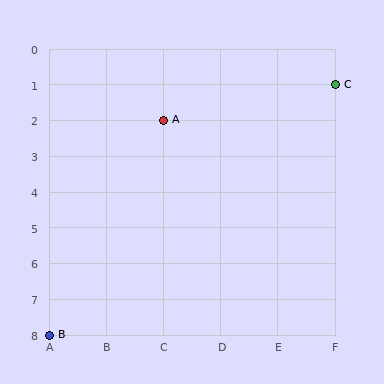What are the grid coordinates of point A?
Point A is at grid coordinates (C, 2).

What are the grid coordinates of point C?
Point C is at grid coordinates (F, 1).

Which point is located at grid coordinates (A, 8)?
Point B is at (A, 8).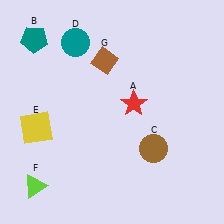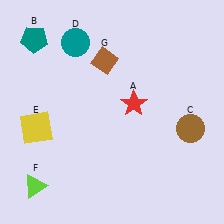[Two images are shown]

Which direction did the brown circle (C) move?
The brown circle (C) moved right.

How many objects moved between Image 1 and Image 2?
1 object moved between the two images.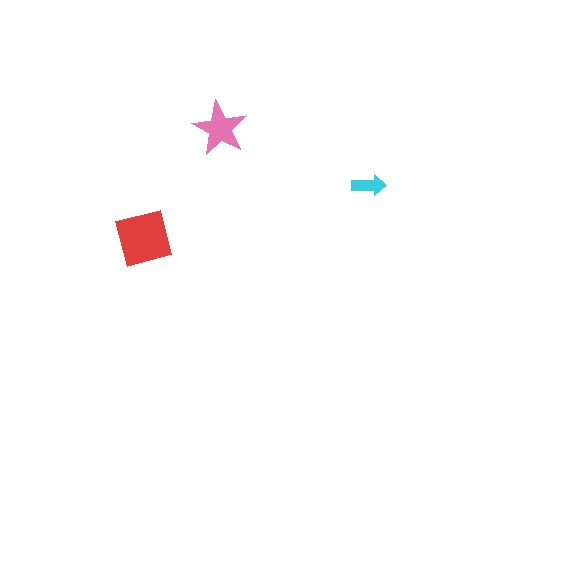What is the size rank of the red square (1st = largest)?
1st.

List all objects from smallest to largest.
The cyan arrow, the pink star, the red square.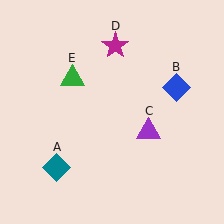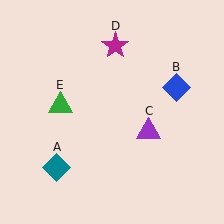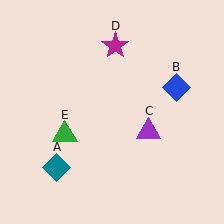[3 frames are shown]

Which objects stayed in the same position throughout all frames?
Teal diamond (object A) and blue diamond (object B) and purple triangle (object C) and magenta star (object D) remained stationary.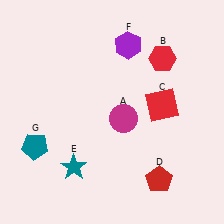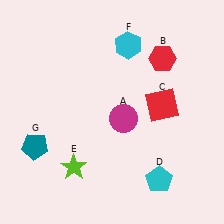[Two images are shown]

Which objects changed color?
D changed from red to cyan. E changed from teal to lime. F changed from purple to cyan.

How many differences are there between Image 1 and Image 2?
There are 3 differences between the two images.